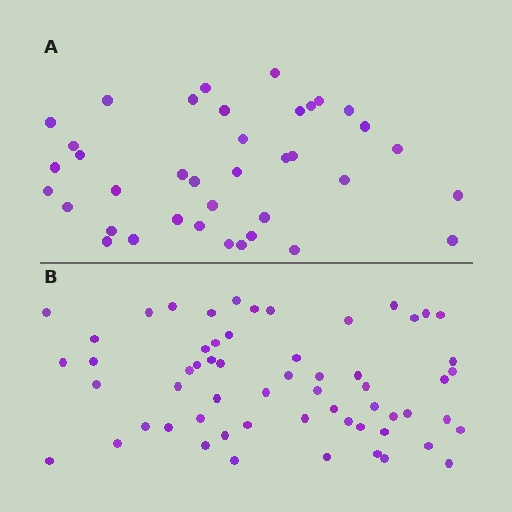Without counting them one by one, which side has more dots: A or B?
Region B (the bottom region) has more dots.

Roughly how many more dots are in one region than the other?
Region B has approximately 20 more dots than region A.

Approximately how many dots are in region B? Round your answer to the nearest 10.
About 60 dots. (The exact count is 59, which rounds to 60.)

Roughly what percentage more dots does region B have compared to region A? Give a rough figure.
About 55% more.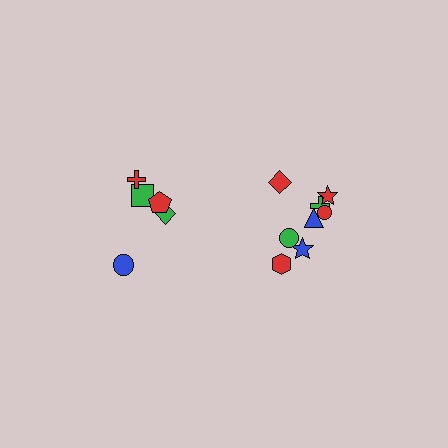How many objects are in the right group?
There are 8 objects.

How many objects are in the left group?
There are 5 objects.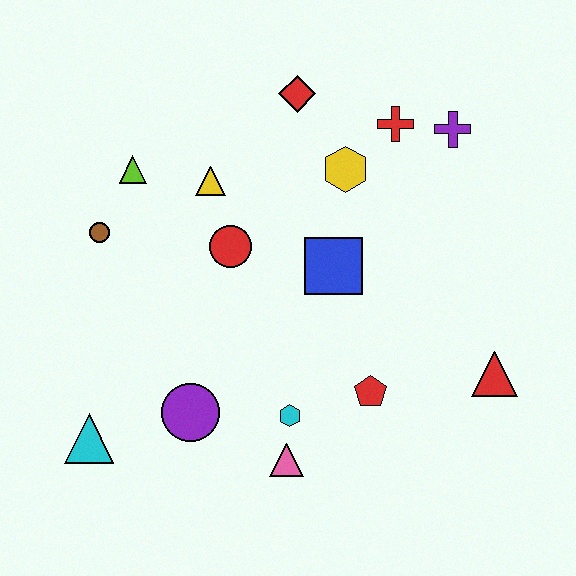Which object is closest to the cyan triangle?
The purple circle is closest to the cyan triangle.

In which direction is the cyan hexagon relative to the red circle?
The cyan hexagon is below the red circle.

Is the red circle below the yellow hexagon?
Yes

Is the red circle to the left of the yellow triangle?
No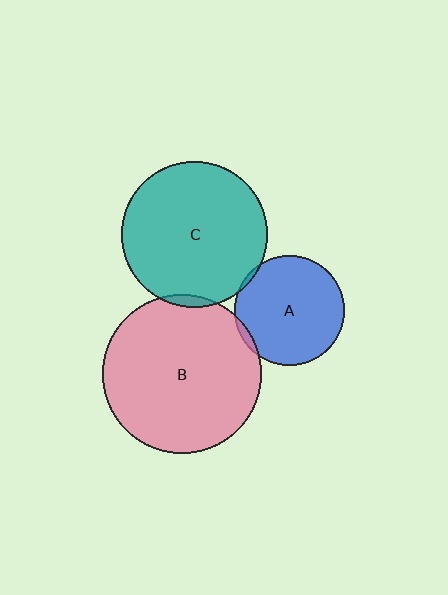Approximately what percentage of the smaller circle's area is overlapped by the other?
Approximately 5%.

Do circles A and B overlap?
Yes.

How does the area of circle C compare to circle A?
Approximately 1.8 times.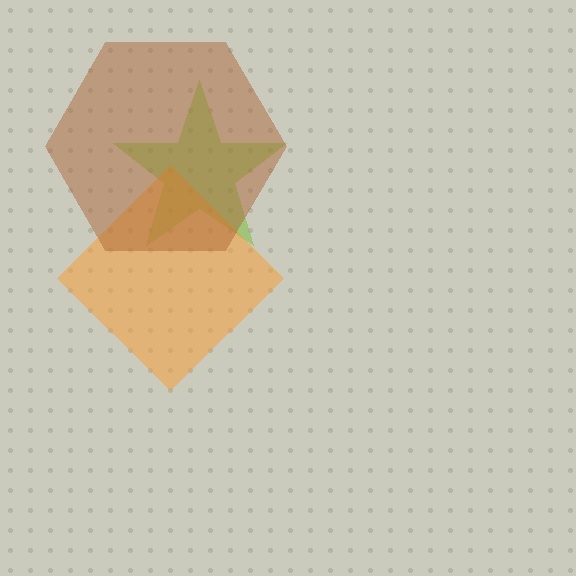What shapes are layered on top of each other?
The layered shapes are: a lime star, an orange diamond, a brown hexagon.